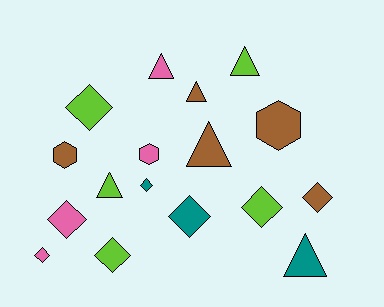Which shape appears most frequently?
Diamond, with 8 objects.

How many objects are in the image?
There are 17 objects.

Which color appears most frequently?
Brown, with 5 objects.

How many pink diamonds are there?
There are 2 pink diamonds.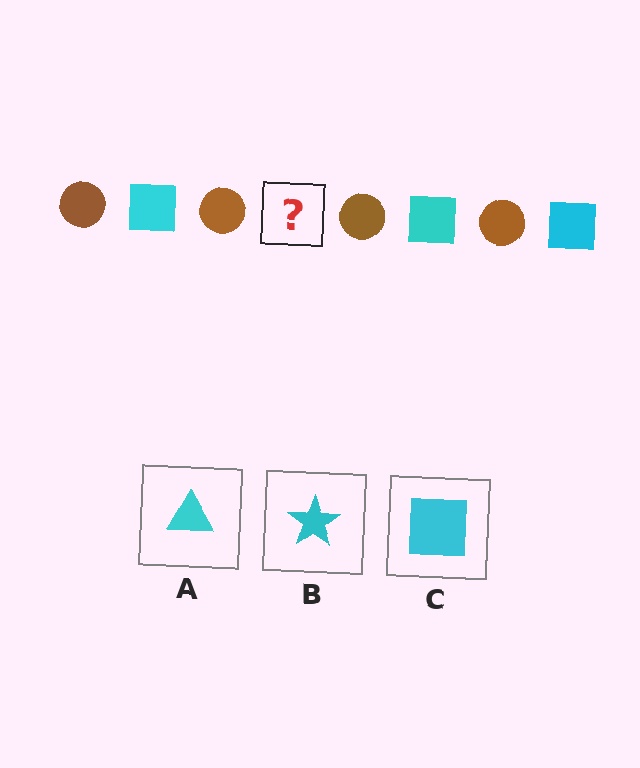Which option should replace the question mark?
Option C.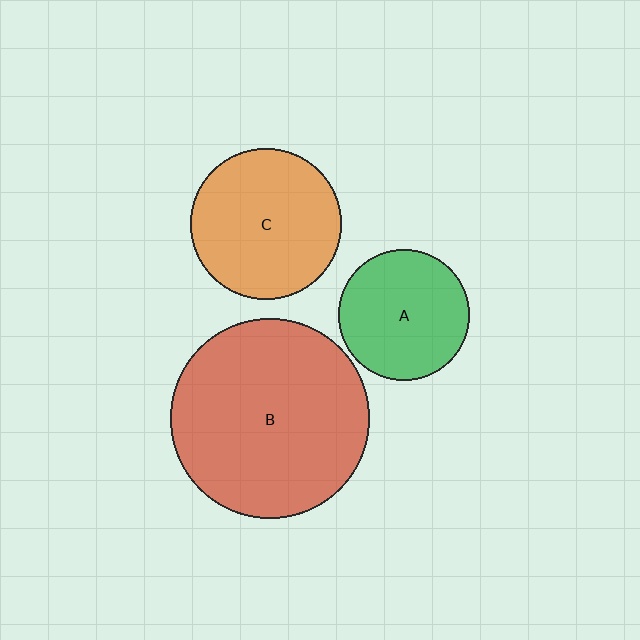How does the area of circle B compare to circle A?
Approximately 2.3 times.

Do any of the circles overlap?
No, none of the circles overlap.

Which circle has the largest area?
Circle B (red).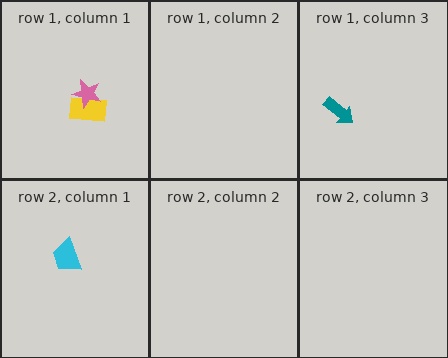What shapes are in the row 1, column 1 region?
The yellow rectangle, the pink star.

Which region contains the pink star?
The row 1, column 1 region.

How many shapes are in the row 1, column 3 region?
1.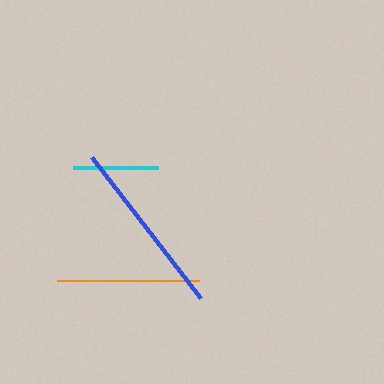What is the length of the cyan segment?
The cyan segment is approximately 86 pixels long.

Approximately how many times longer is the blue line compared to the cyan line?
The blue line is approximately 2.1 times the length of the cyan line.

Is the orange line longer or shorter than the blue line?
The blue line is longer than the orange line.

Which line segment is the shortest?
The cyan line is the shortest at approximately 86 pixels.